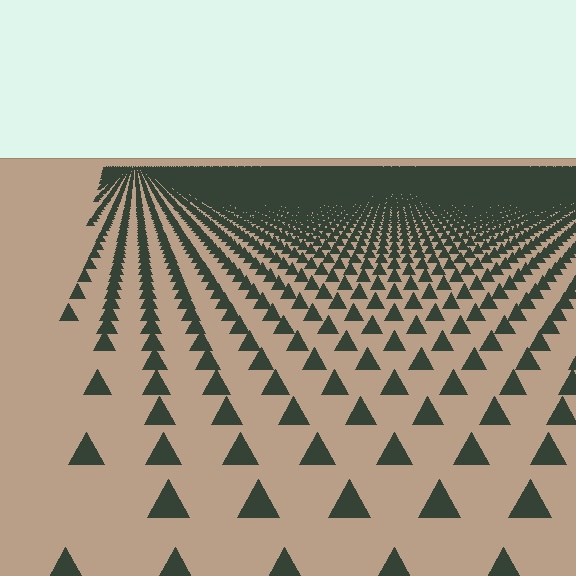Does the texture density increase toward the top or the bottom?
Density increases toward the top.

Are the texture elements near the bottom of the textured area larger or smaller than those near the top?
Larger. Near the bottom, elements are closer to the viewer and appear at a bigger on-screen size.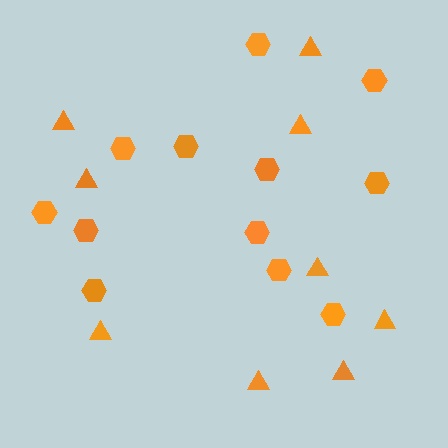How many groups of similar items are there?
There are 2 groups: one group of triangles (9) and one group of hexagons (12).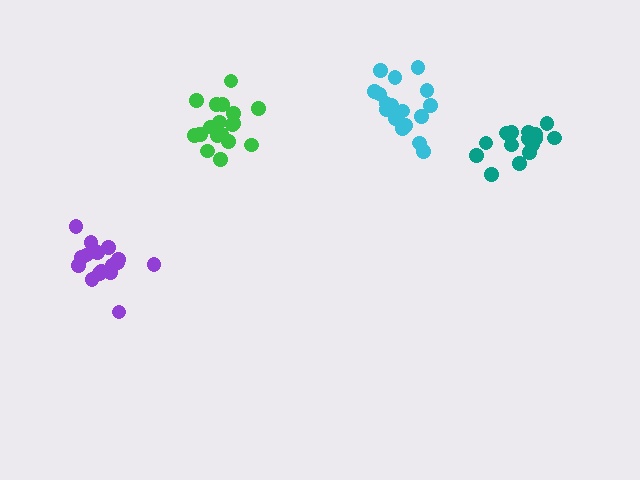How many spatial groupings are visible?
There are 4 spatial groupings.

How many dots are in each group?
Group 1: 19 dots, Group 2: 17 dots, Group 3: 16 dots, Group 4: 17 dots (69 total).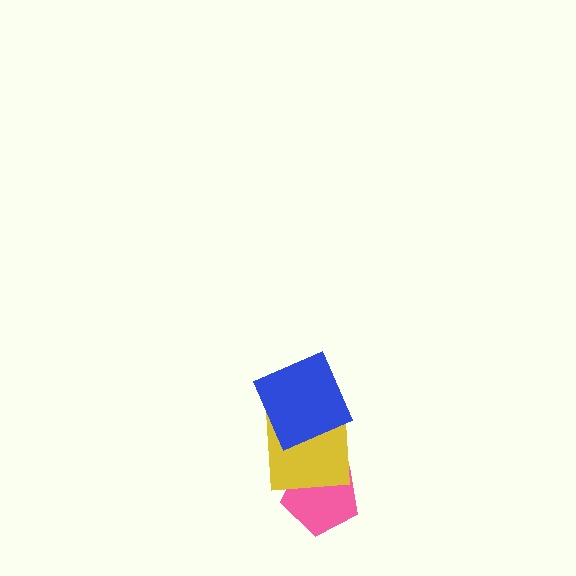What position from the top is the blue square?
The blue square is 1st from the top.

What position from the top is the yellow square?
The yellow square is 2nd from the top.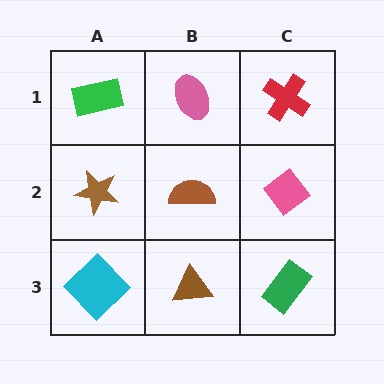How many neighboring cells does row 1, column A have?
2.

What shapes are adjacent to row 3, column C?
A pink diamond (row 2, column C), a brown triangle (row 3, column B).